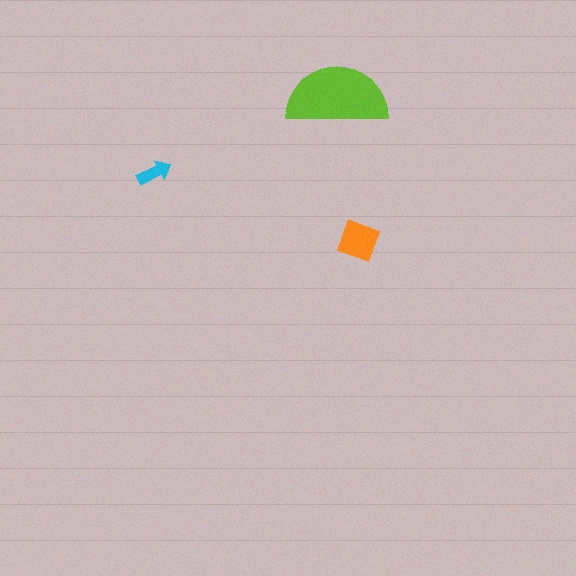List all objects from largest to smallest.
The lime semicircle, the orange square, the cyan arrow.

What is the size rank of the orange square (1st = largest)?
2nd.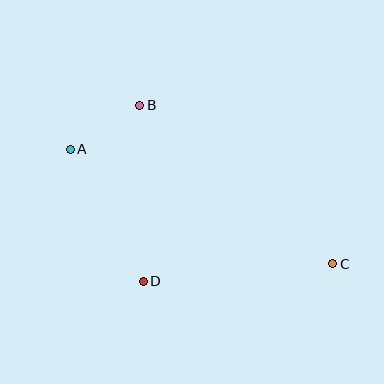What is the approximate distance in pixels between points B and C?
The distance between B and C is approximately 250 pixels.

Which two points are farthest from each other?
Points A and C are farthest from each other.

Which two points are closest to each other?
Points A and B are closest to each other.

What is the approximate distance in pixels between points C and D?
The distance between C and D is approximately 190 pixels.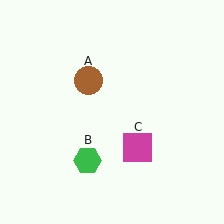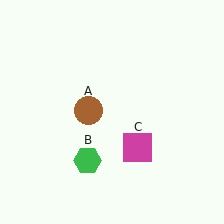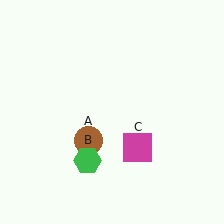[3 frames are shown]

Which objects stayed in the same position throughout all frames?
Green hexagon (object B) and magenta square (object C) remained stationary.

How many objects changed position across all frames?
1 object changed position: brown circle (object A).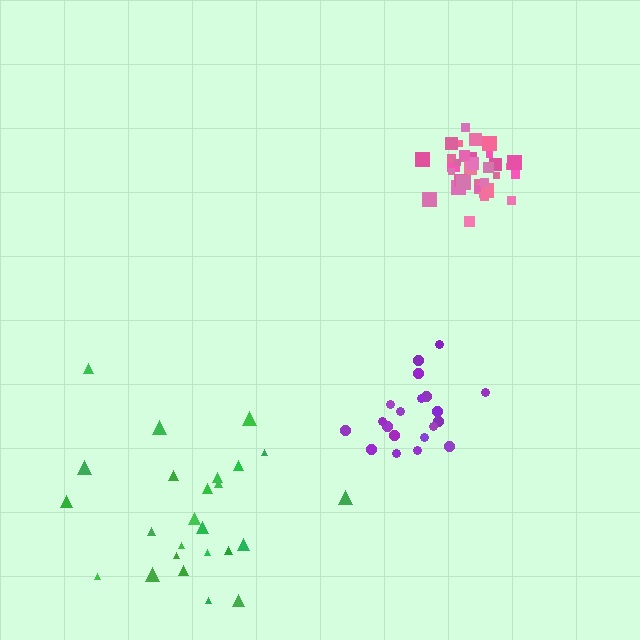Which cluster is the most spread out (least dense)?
Green.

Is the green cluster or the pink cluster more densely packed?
Pink.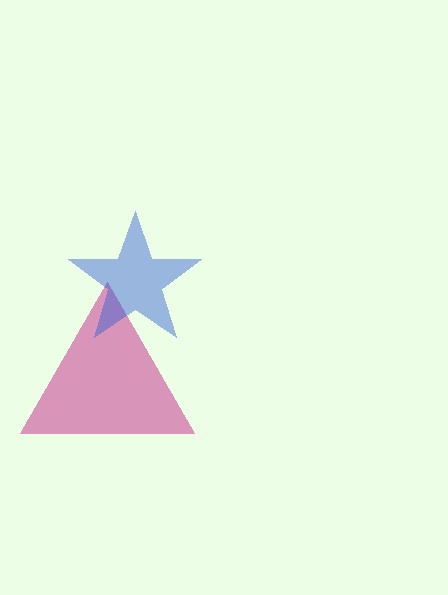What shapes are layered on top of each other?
The layered shapes are: a magenta triangle, a blue star.